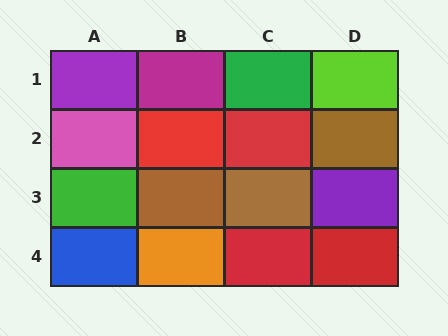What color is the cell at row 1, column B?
Magenta.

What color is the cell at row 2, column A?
Pink.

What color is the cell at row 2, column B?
Red.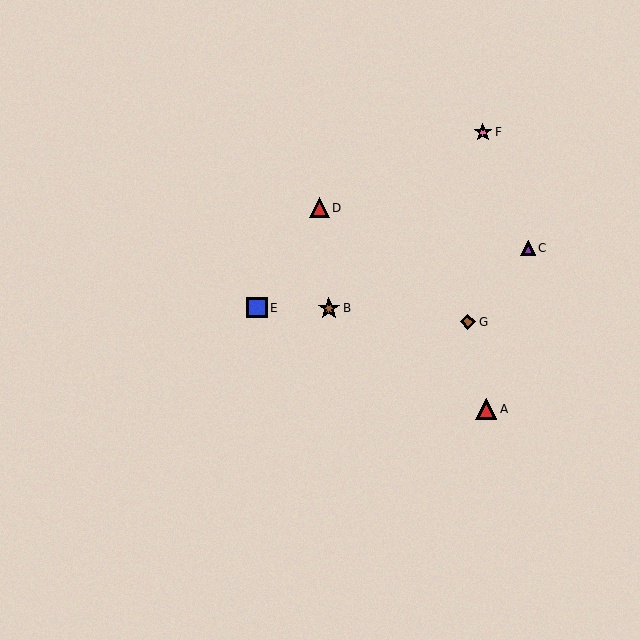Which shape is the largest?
The brown star (labeled B) is the largest.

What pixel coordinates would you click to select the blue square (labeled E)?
Click at (257, 308) to select the blue square E.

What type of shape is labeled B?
Shape B is a brown star.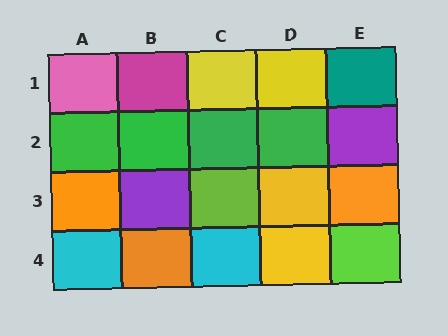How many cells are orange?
3 cells are orange.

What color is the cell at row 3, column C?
Lime.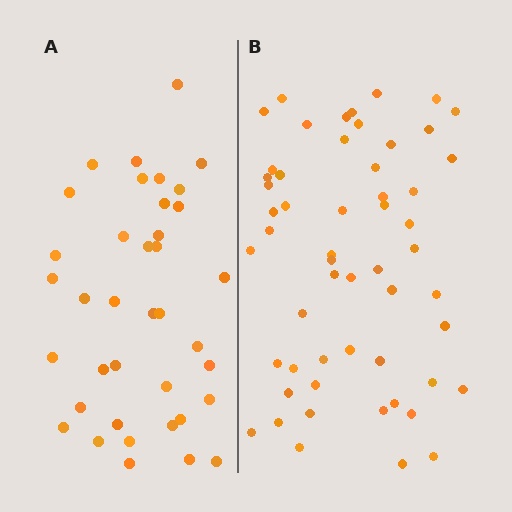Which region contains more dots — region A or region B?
Region B (the right region) has more dots.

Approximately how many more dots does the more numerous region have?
Region B has approximately 15 more dots than region A.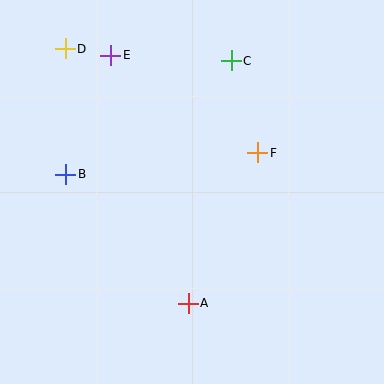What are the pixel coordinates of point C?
Point C is at (231, 61).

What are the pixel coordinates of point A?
Point A is at (188, 303).